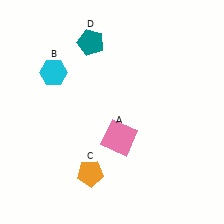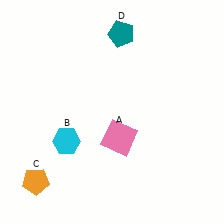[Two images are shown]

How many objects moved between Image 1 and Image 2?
3 objects moved between the two images.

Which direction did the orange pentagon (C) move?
The orange pentagon (C) moved left.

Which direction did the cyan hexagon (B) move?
The cyan hexagon (B) moved down.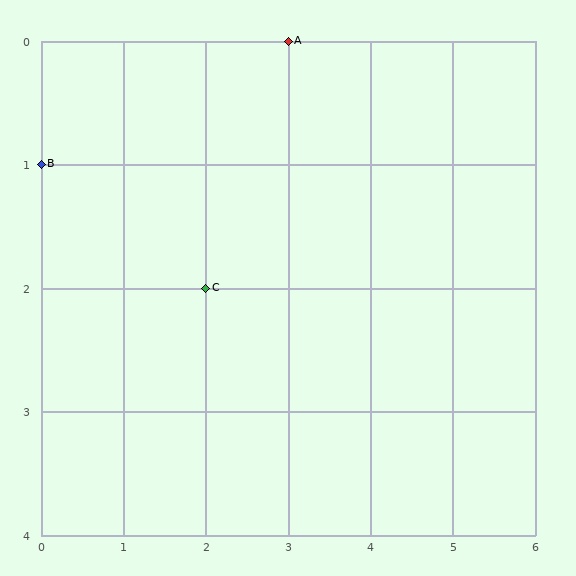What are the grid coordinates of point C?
Point C is at grid coordinates (2, 2).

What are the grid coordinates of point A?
Point A is at grid coordinates (3, 0).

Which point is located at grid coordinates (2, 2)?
Point C is at (2, 2).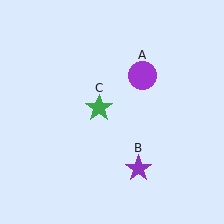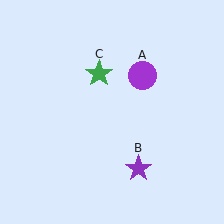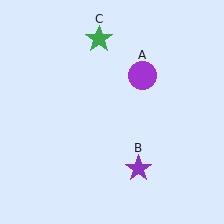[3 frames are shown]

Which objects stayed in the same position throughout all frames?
Purple circle (object A) and purple star (object B) remained stationary.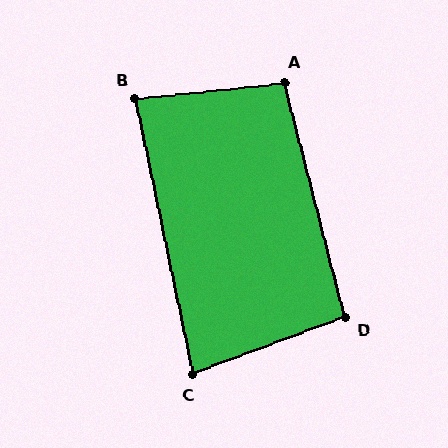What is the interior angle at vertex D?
Approximately 96 degrees (obtuse).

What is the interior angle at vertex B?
Approximately 84 degrees (acute).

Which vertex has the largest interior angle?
A, at approximately 99 degrees.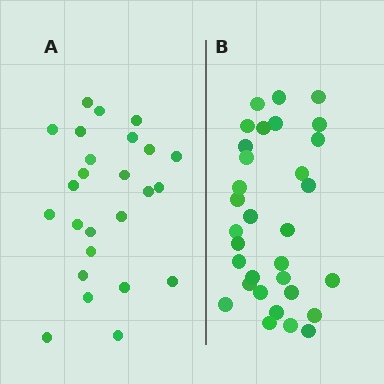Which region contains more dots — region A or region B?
Region B (the right region) has more dots.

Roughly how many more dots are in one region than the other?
Region B has roughly 8 or so more dots than region A.